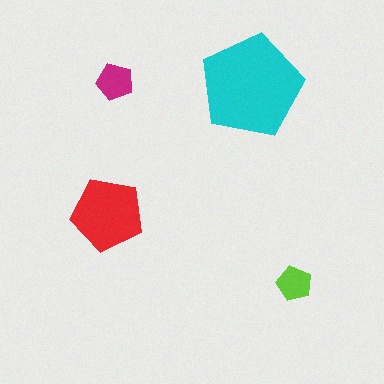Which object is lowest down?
The lime pentagon is bottommost.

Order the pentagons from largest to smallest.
the cyan one, the red one, the magenta one, the lime one.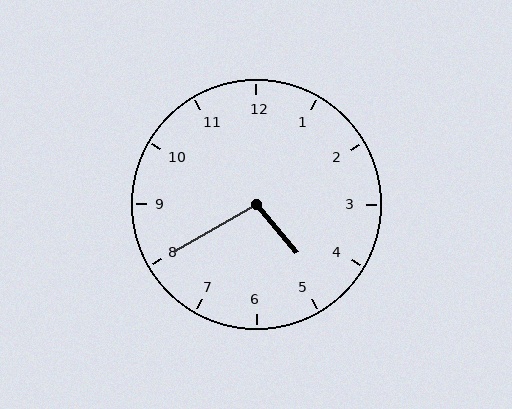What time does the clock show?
4:40.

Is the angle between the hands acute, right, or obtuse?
It is obtuse.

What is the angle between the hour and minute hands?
Approximately 100 degrees.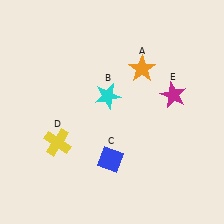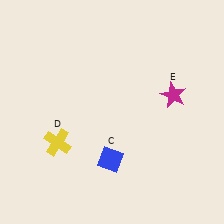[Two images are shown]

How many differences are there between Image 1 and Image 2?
There are 2 differences between the two images.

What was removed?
The orange star (A), the cyan star (B) were removed in Image 2.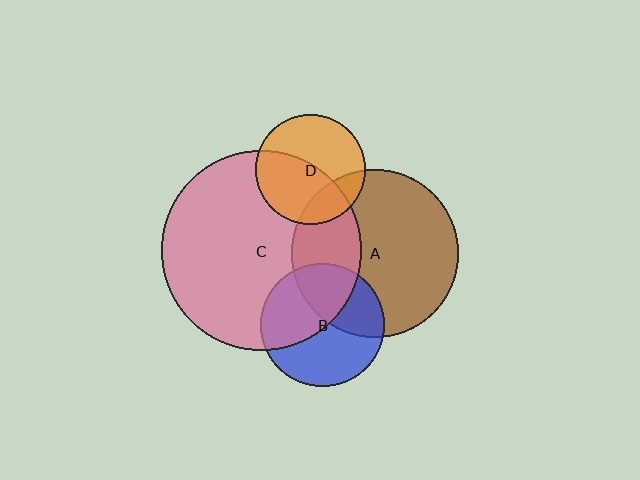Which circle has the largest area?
Circle C (pink).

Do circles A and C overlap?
Yes.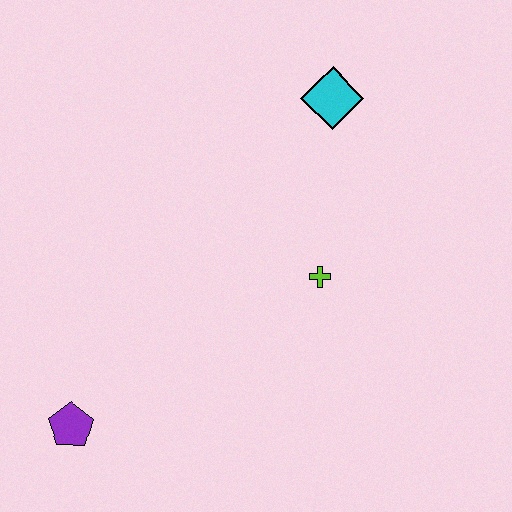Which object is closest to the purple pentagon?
The lime cross is closest to the purple pentagon.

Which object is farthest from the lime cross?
The purple pentagon is farthest from the lime cross.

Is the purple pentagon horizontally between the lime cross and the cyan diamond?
No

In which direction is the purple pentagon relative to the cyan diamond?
The purple pentagon is below the cyan diamond.